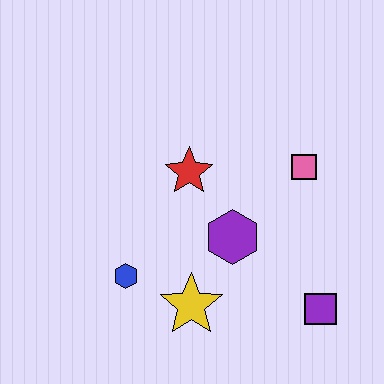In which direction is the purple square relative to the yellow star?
The purple square is to the right of the yellow star.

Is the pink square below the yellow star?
No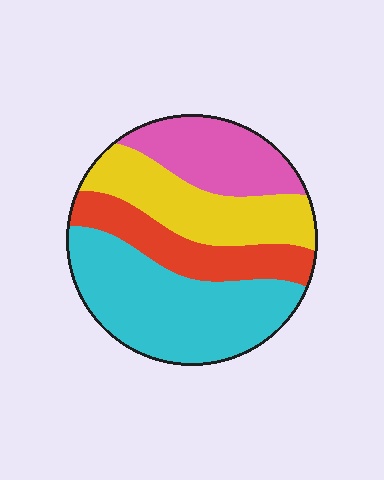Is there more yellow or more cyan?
Cyan.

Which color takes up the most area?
Cyan, at roughly 40%.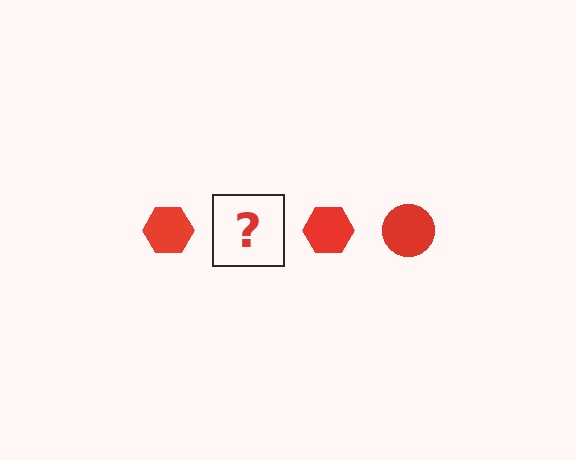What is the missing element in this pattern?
The missing element is a red circle.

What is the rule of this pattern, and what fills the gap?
The rule is that the pattern cycles through hexagon, circle shapes in red. The gap should be filled with a red circle.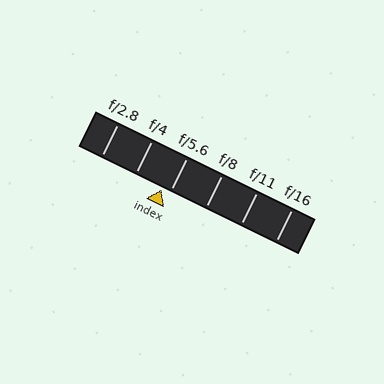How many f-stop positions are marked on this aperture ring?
There are 6 f-stop positions marked.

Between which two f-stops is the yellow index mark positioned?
The index mark is between f/4 and f/5.6.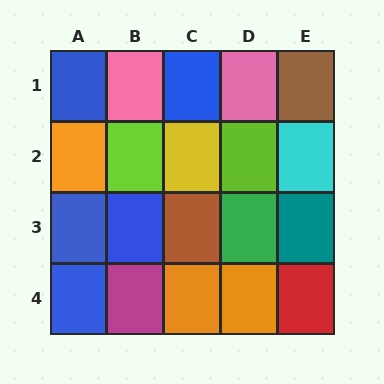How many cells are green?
1 cell is green.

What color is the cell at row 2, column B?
Lime.